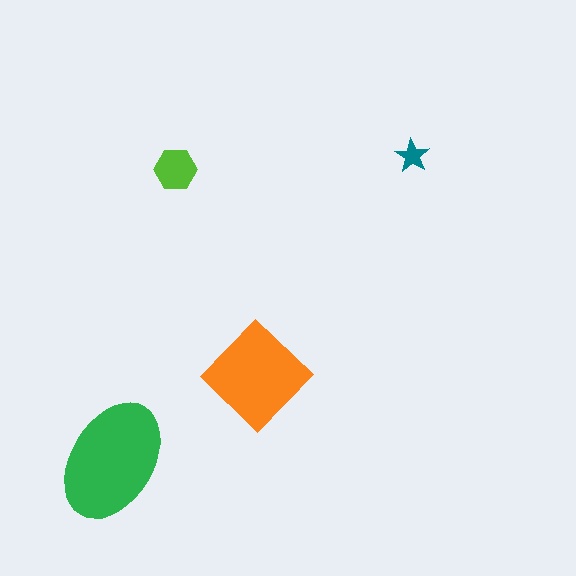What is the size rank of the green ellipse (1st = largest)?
1st.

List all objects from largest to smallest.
The green ellipse, the orange diamond, the lime hexagon, the teal star.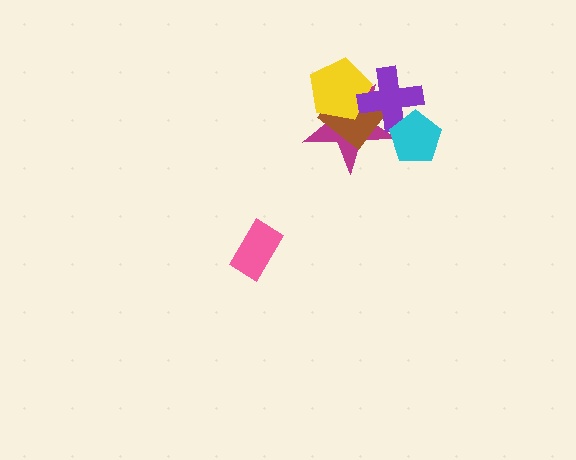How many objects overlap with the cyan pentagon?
2 objects overlap with the cyan pentagon.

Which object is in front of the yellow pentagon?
The purple cross is in front of the yellow pentagon.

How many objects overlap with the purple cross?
4 objects overlap with the purple cross.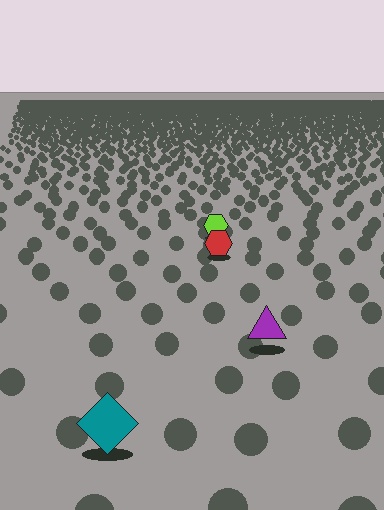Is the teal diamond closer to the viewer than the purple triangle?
Yes. The teal diamond is closer — you can tell from the texture gradient: the ground texture is coarser near it.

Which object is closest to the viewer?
The teal diamond is closest. The texture marks near it are larger and more spread out.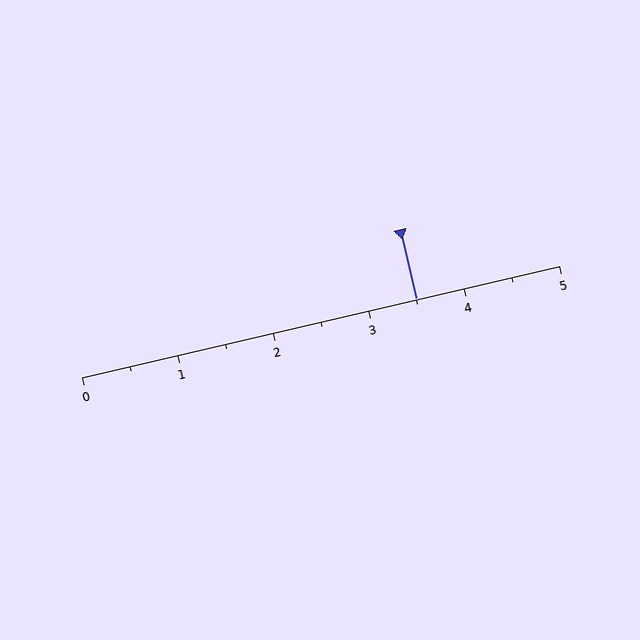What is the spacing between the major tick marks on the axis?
The major ticks are spaced 1 apart.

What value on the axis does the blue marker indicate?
The marker indicates approximately 3.5.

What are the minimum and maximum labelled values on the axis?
The axis runs from 0 to 5.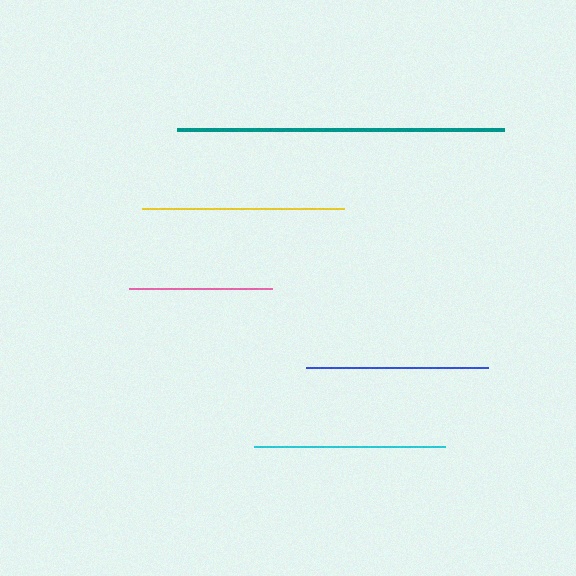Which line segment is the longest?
The teal line is the longest at approximately 327 pixels.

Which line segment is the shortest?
The pink line is the shortest at approximately 144 pixels.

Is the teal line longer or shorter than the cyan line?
The teal line is longer than the cyan line.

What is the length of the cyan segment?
The cyan segment is approximately 191 pixels long.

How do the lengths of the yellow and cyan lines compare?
The yellow and cyan lines are approximately the same length.